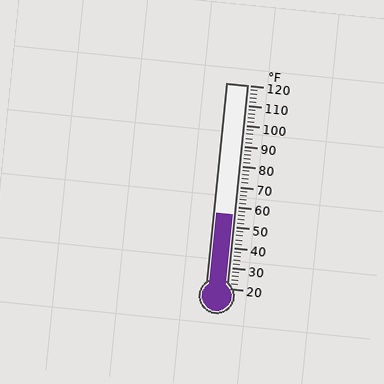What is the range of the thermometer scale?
The thermometer scale ranges from 20°F to 120°F.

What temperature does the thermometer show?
The thermometer shows approximately 56°F.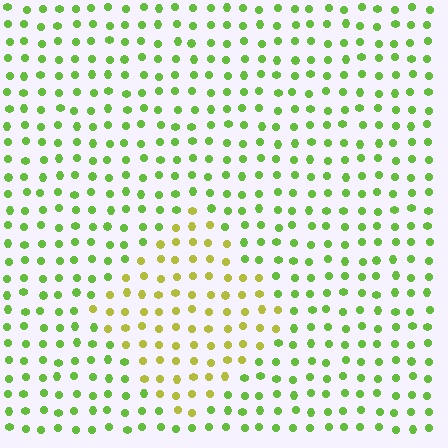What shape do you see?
I see a diamond.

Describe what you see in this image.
The image is filled with small lime elements in a uniform arrangement. A diamond-shaped region is visible where the elements are tinted to a slightly different hue, forming a subtle color boundary.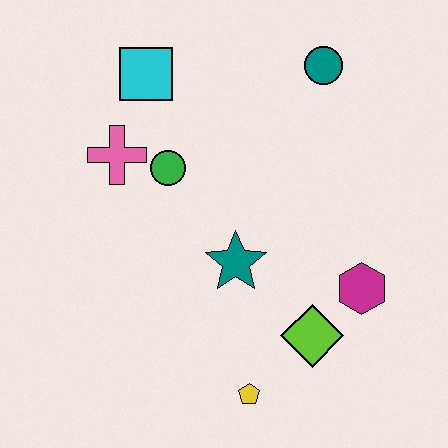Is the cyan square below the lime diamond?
No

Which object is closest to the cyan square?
The pink cross is closest to the cyan square.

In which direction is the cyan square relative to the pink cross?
The cyan square is above the pink cross.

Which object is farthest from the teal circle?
The yellow pentagon is farthest from the teal circle.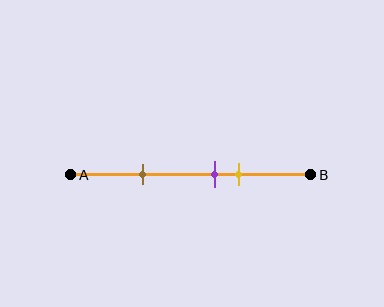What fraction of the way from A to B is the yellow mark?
The yellow mark is approximately 70% (0.7) of the way from A to B.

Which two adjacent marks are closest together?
The purple and yellow marks are the closest adjacent pair.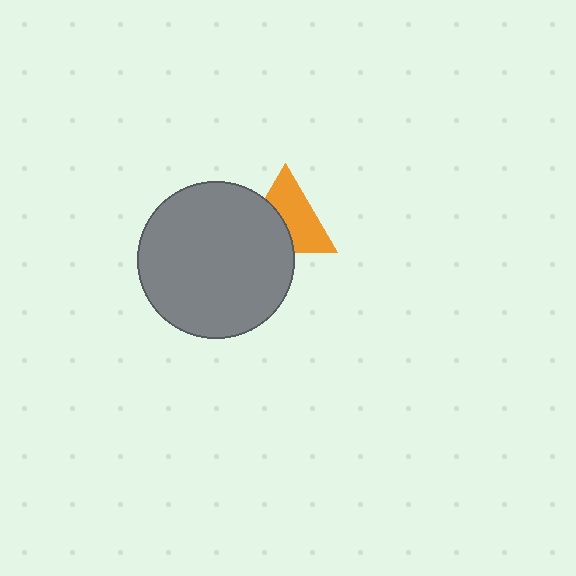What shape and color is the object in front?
The object in front is a gray circle.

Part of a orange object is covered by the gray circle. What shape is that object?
It is a triangle.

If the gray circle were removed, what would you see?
You would see the complete orange triangle.